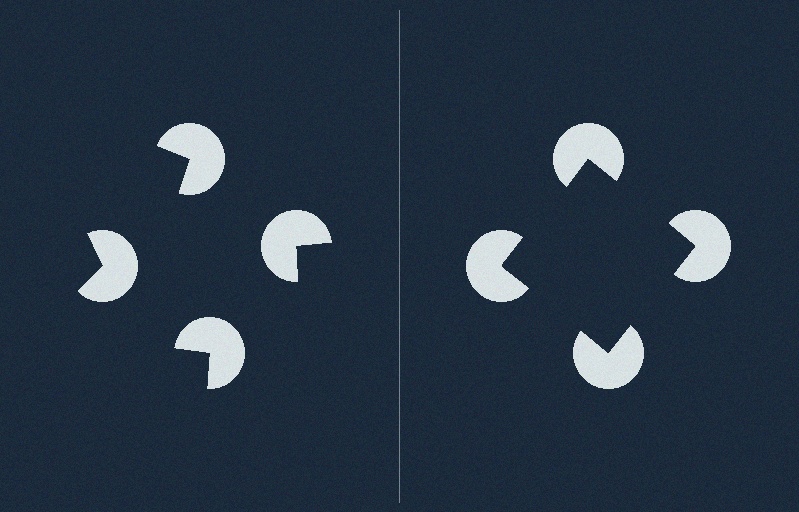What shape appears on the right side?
An illusory square.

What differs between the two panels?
The pac-man discs are positioned identically on both sides; only the wedge orientations differ. On the right they align to a square; on the left they are misaligned.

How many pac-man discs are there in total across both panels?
8 — 4 on each side.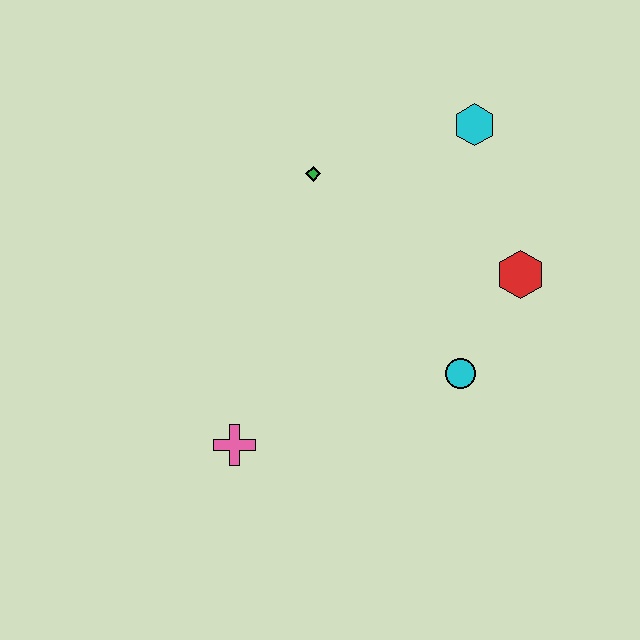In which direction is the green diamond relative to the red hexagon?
The green diamond is to the left of the red hexagon.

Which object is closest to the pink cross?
The cyan circle is closest to the pink cross.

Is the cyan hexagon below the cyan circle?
No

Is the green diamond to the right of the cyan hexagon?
No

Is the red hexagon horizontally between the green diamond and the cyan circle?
No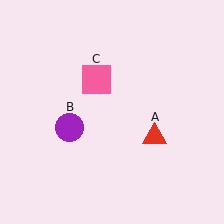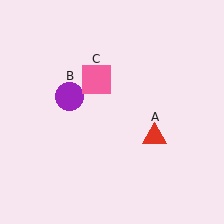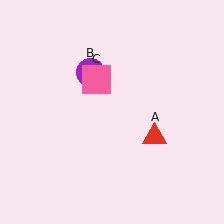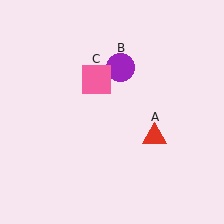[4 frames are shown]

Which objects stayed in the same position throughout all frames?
Red triangle (object A) and pink square (object C) remained stationary.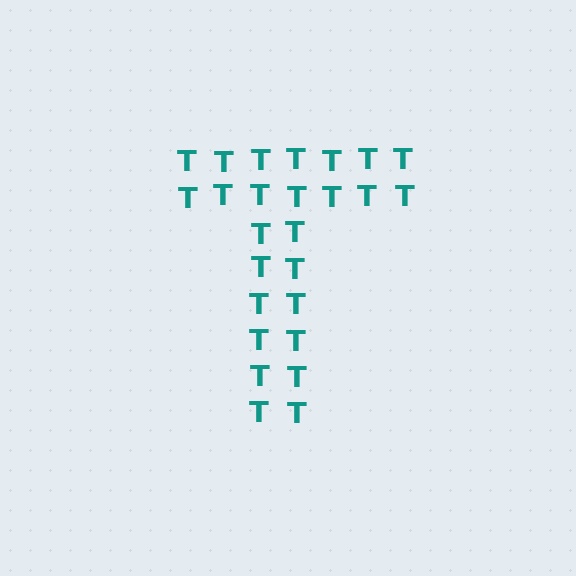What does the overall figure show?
The overall figure shows the letter T.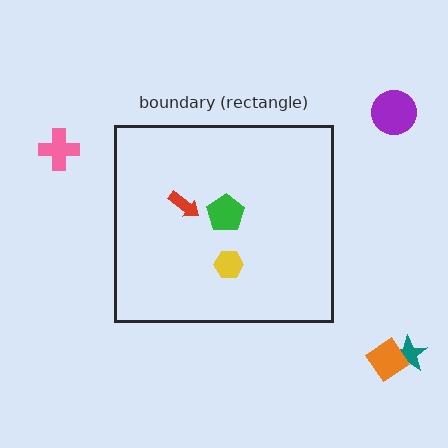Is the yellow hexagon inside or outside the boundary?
Inside.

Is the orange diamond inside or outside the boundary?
Outside.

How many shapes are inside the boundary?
3 inside, 4 outside.